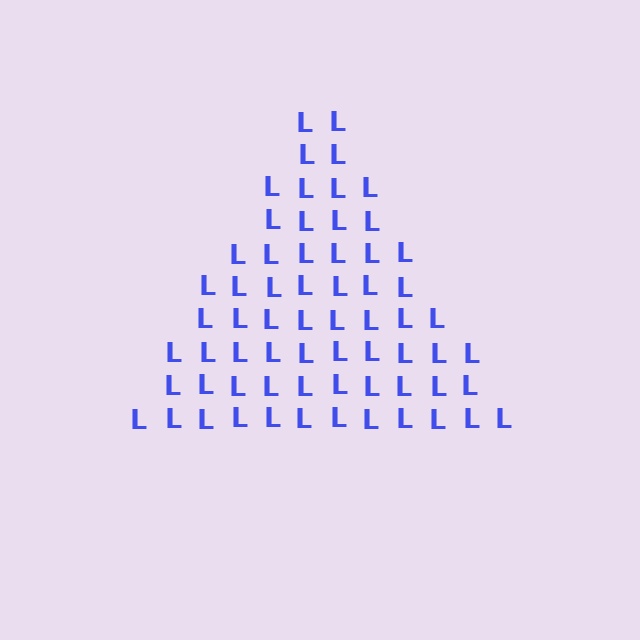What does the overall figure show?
The overall figure shows a triangle.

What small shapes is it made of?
It is made of small letter L's.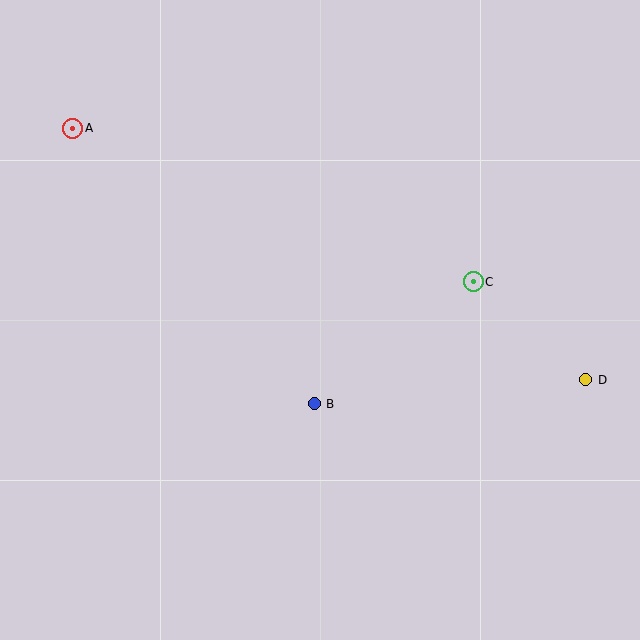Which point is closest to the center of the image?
Point B at (314, 404) is closest to the center.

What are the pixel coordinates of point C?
Point C is at (473, 282).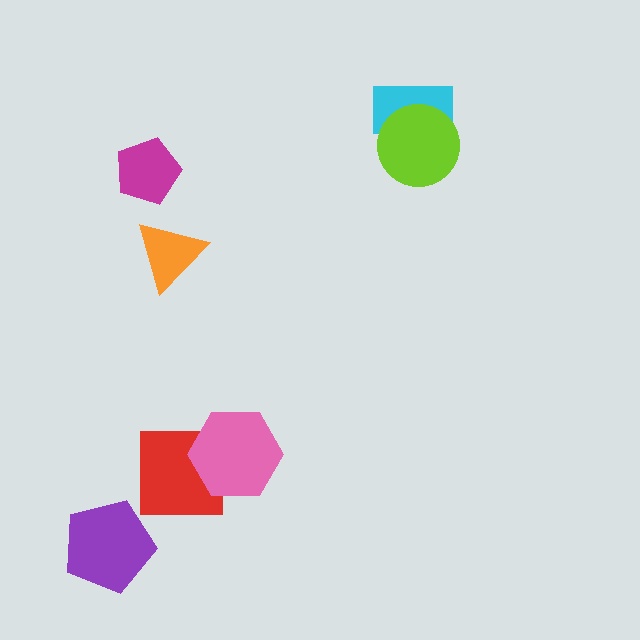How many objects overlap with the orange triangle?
0 objects overlap with the orange triangle.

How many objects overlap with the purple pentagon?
0 objects overlap with the purple pentagon.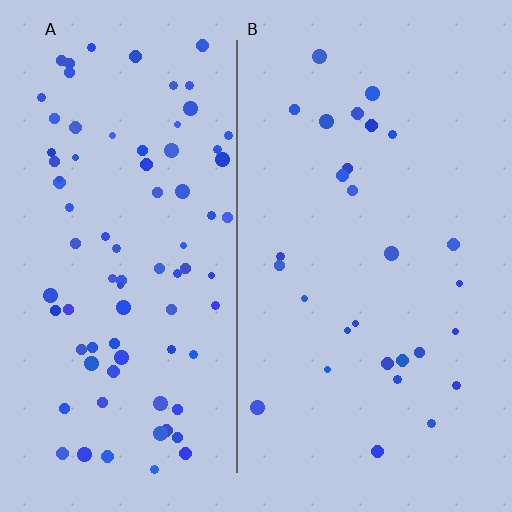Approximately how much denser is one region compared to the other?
Approximately 2.9× — region A over region B.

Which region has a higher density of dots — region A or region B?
A (the left).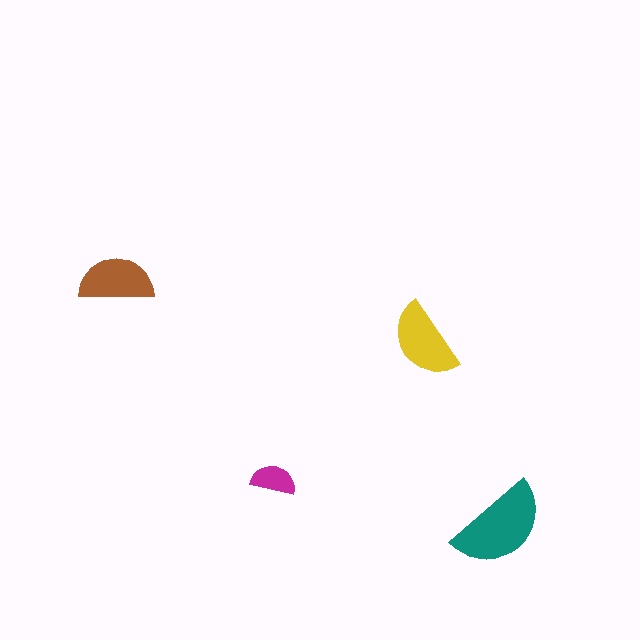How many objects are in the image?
There are 4 objects in the image.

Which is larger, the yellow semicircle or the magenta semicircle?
The yellow one.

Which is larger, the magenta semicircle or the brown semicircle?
The brown one.